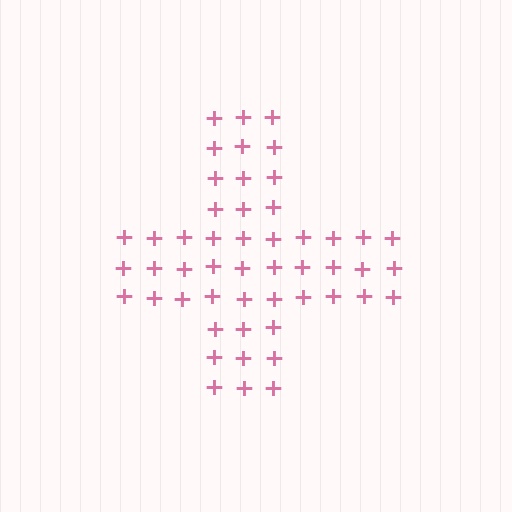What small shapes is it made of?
It is made of small plus signs.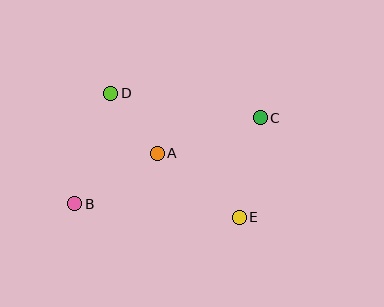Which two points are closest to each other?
Points A and D are closest to each other.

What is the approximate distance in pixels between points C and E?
The distance between C and E is approximately 102 pixels.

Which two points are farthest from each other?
Points B and C are farthest from each other.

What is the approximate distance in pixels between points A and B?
The distance between A and B is approximately 97 pixels.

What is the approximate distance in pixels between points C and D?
The distance between C and D is approximately 151 pixels.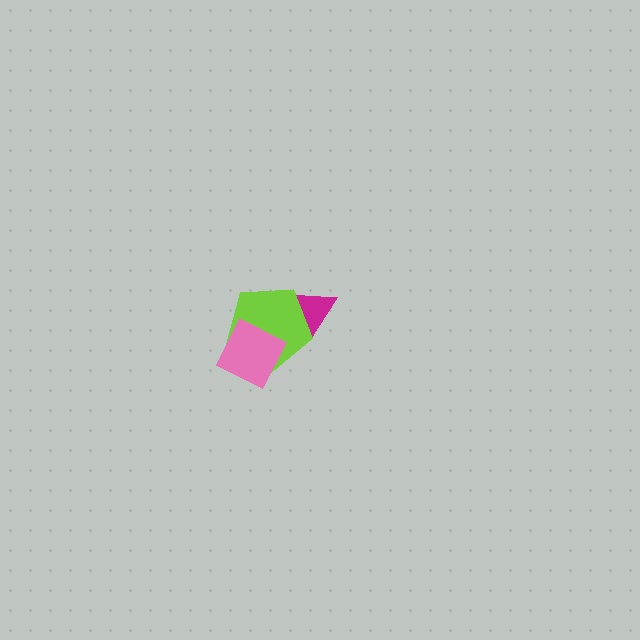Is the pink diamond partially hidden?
No, no other shape covers it.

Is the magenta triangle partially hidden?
Yes, it is partially covered by another shape.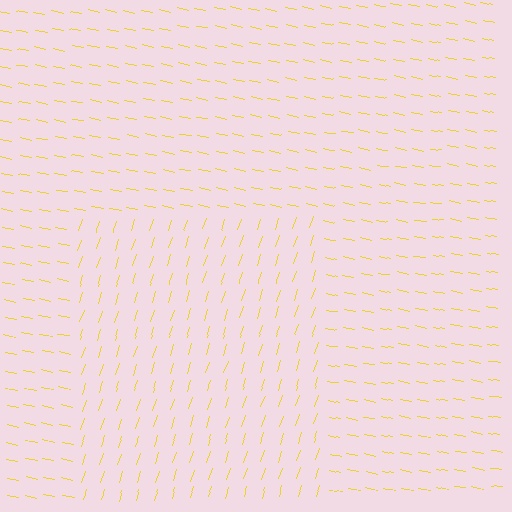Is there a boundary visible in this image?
Yes, there is a texture boundary formed by a change in line orientation.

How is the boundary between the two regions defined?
The boundary is defined purely by a change in line orientation (approximately 83 degrees difference). All lines are the same color and thickness.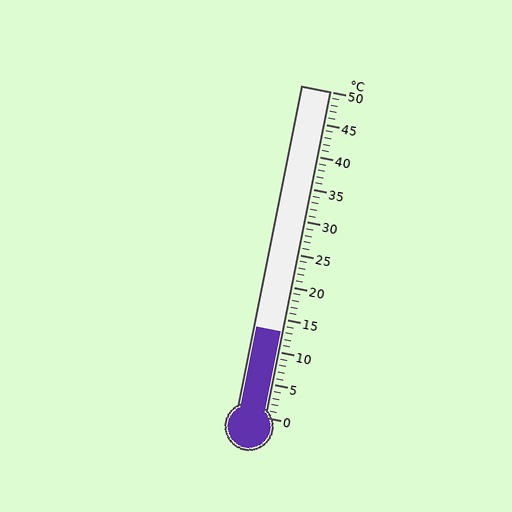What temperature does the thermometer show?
The thermometer shows approximately 13°C.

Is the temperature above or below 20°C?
The temperature is below 20°C.